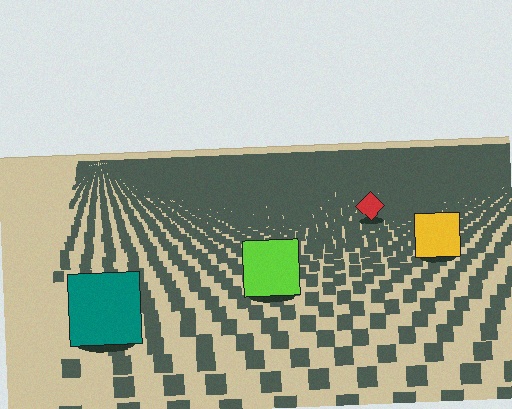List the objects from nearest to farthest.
From nearest to farthest: the teal square, the lime square, the yellow square, the red diamond.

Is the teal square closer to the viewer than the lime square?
Yes. The teal square is closer — you can tell from the texture gradient: the ground texture is coarser near it.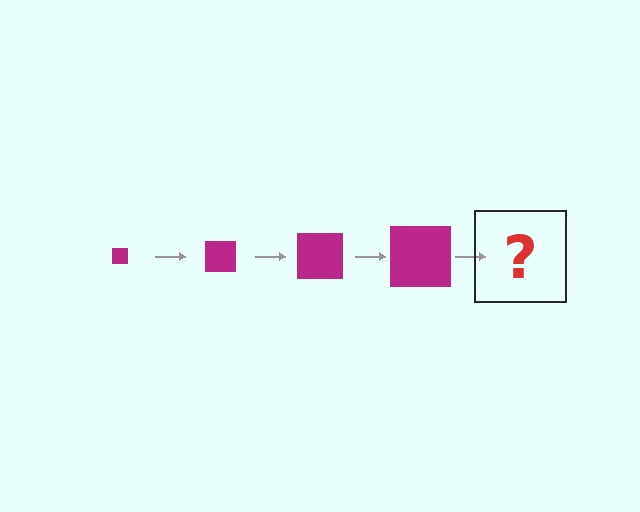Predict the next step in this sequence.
The next step is a magenta square, larger than the previous one.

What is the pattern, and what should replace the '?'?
The pattern is that the square gets progressively larger each step. The '?' should be a magenta square, larger than the previous one.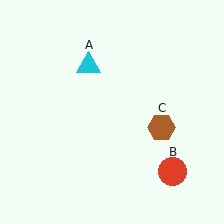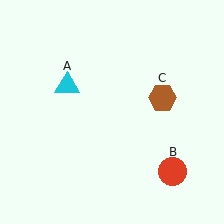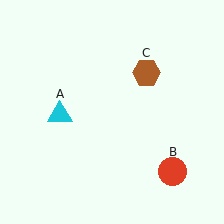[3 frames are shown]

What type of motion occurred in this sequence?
The cyan triangle (object A), brown hexagon (object C) rotated counterclockwise around the center of the scene.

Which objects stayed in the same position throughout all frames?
Red circle (object B) remained stationary.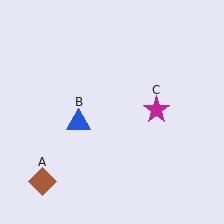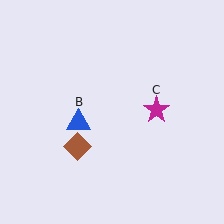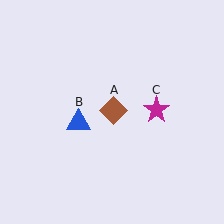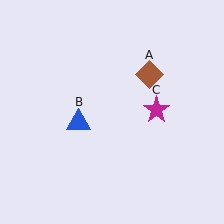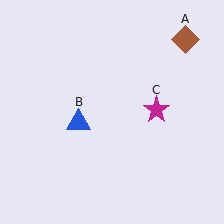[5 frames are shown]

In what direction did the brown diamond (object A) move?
The brown diamond (object A) moved up and to the right.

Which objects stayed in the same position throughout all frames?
Blue triangle (object B) and magenta star (object C) remained stationary.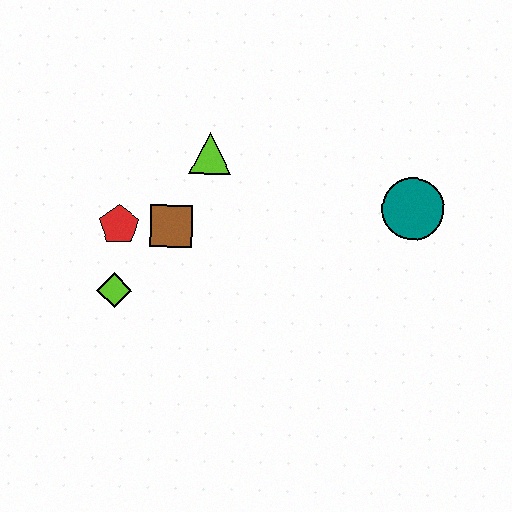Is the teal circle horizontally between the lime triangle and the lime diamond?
No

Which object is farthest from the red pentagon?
The teal circle is farthest from the red pentagon.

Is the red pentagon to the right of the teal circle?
No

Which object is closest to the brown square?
The red pentagon is closest to the brown square.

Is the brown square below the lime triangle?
Yes